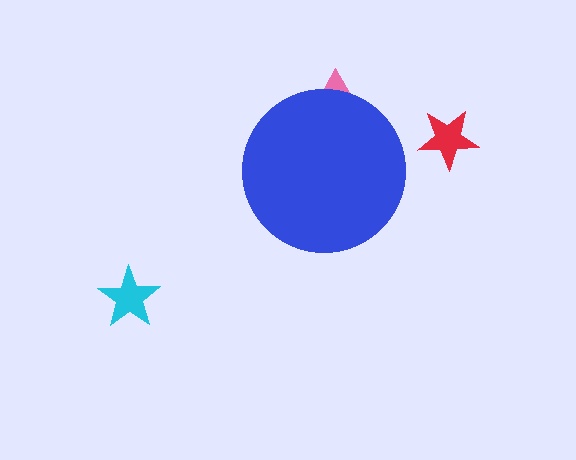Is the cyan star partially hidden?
No, the cyan star is fully visible.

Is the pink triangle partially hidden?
Yes, the pink triangle is partially hidden behind the blue circle.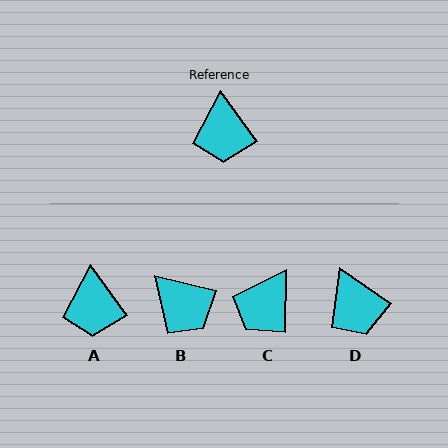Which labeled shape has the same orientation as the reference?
A.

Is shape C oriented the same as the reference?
No, it is off by about 36 degrees.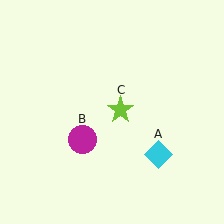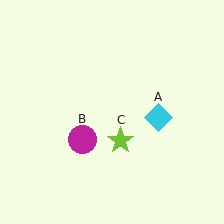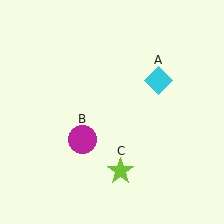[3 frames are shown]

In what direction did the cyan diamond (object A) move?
The cyan diamond (object A) moved up.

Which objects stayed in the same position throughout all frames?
Magenta circle (object B) remained stationary.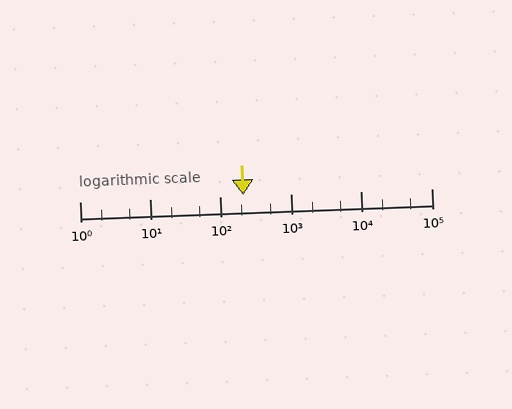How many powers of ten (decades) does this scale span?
The scale spans 5 decades, from 1 to 100000.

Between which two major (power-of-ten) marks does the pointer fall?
The pointer is between 100 and 1000.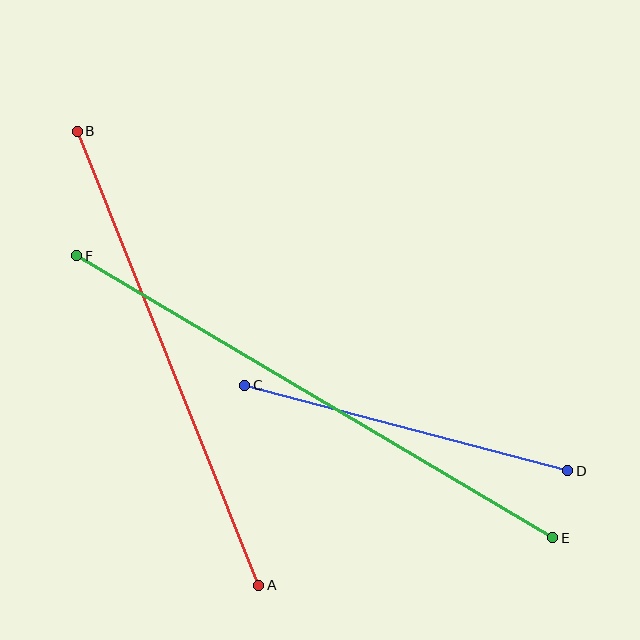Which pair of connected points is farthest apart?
Points E and F are farthest apart.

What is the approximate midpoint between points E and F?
The midpoint is at approximately (315, 397) pixels.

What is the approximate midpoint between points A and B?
The midpoint is at approximately (168, 358) pixels.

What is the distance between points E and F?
The distance is approximately 554 pixels.